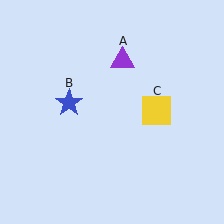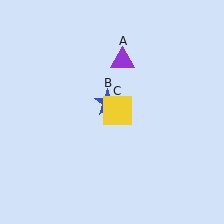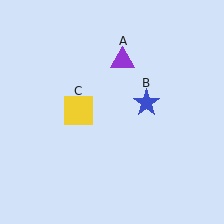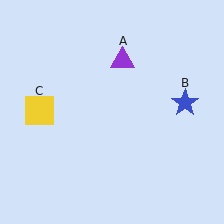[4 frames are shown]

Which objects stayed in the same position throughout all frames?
Purple triangle (object A) remained stationary.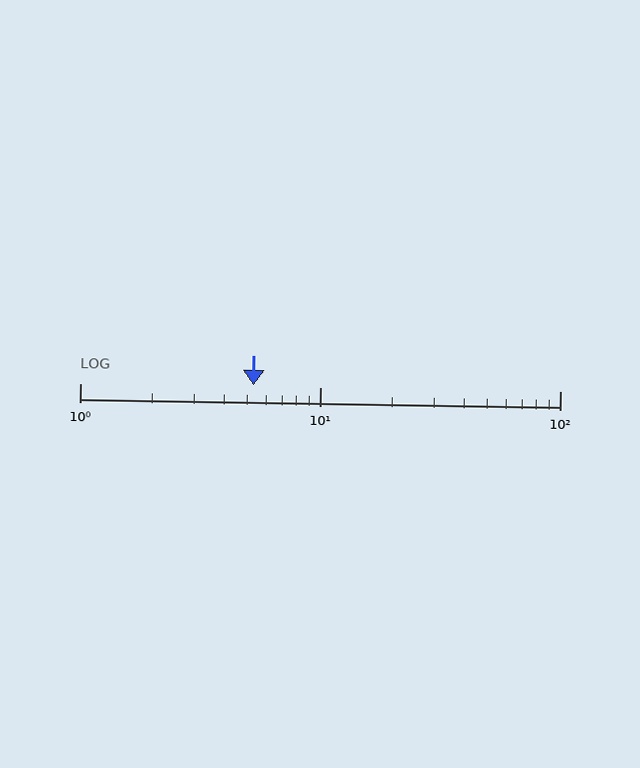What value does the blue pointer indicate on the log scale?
The pointer indicates approximately 5.3.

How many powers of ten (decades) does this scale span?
The scale spans 2 decades, from 1 to 100.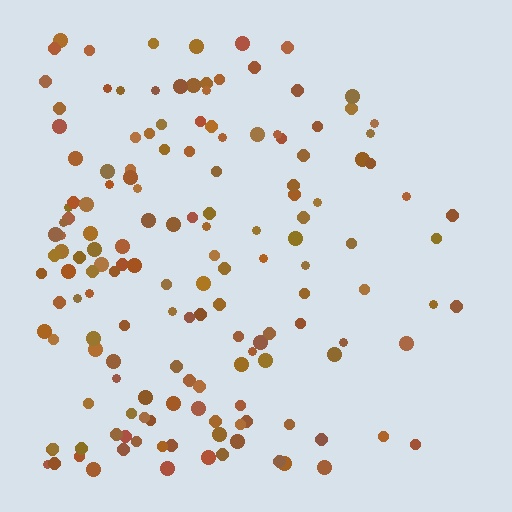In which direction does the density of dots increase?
From right to left, with the left side densest.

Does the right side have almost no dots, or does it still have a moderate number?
Still a moderate number, just noticeably fewer than the left.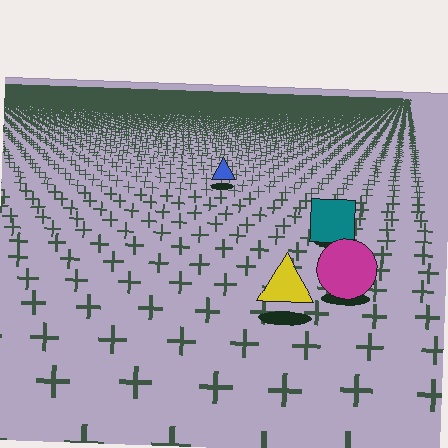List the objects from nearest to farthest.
From nearest to farthest: the yellow triangle, the magenta circle, the teal square, the blue triangle.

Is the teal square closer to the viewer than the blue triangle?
Yes. The teal square is closer — you can tell from the texture gradient: the ground texture is coarser near it.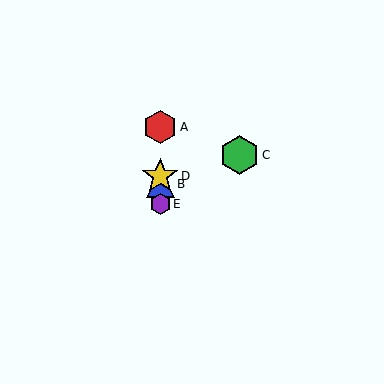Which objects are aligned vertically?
Objects A, B, D, E are aligned vertically.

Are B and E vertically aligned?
Yes, both are at x≈160.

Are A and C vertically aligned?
No, A is at x≈160 and C is at x≈240.